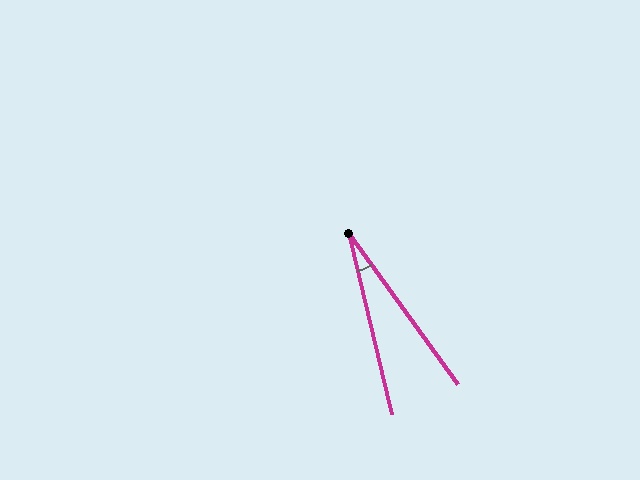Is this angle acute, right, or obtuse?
It is acute.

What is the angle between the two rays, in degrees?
Approximately 22 degrees.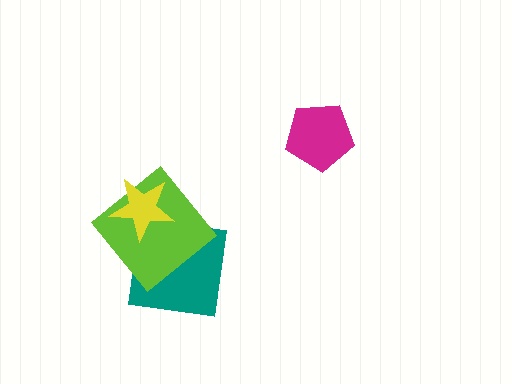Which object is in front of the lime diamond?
The yellow star is in front of the lime diamond.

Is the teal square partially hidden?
Yes, it is partially covered by another shape.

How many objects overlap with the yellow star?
2 objects overlap with the yellow star.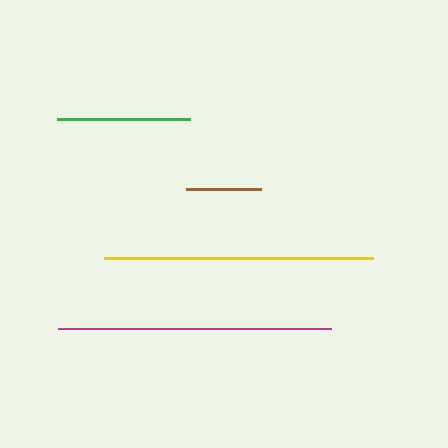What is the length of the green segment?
The green segment is approximately 133 pixels long.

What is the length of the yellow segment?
The yellow segment is approximately 270 pixels long.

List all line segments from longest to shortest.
From longest to shortest: magenta, yellow, green, brown.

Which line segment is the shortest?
The brown line is the shortest at approximately 75 pixels.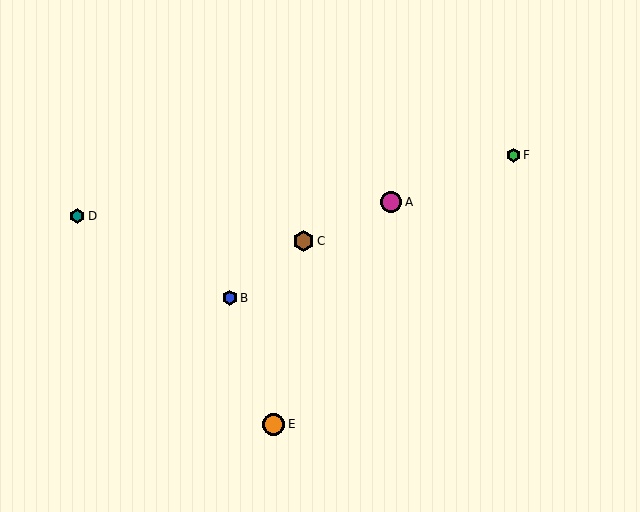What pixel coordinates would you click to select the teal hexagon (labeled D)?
Click at (77, 216) to select the teal hexagon D.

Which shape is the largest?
The orange circle (labeled E) is the largest.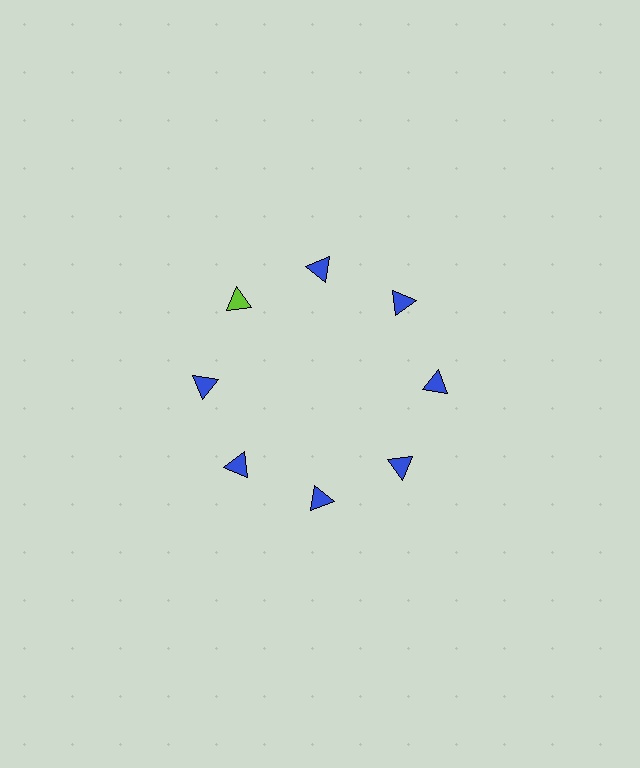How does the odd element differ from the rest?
It has a different color: lime instead of blue.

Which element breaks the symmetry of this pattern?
The lime triangle at roughly the 10 o'clock position breaks the symmetry. All other shapes are blue triangles.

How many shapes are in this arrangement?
There are 8 shapes arranged in a ring pattern.